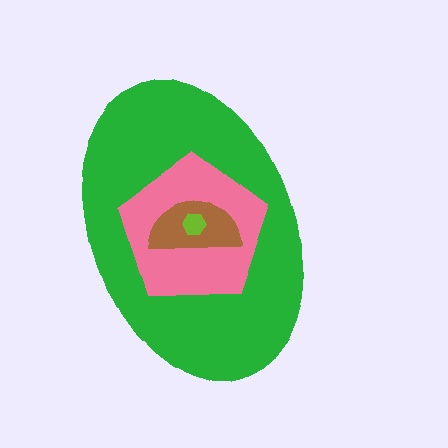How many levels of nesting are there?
4.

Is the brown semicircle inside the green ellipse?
Yes.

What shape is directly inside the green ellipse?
The pink pentagon.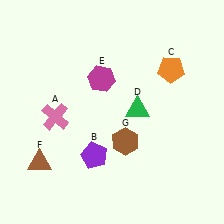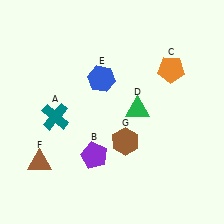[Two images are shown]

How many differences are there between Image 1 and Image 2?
There are 2 differences between the two images.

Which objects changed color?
A changed from pink to teal. E changed from magenta to blue.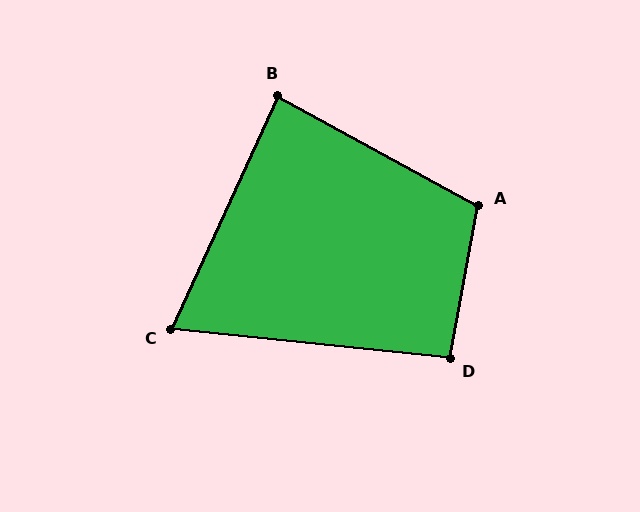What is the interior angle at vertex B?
Approximately 86 degrees (approximately right).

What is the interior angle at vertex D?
Approximately 94 degrees (approximately right).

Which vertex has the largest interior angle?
A, at approximately 109 degrees.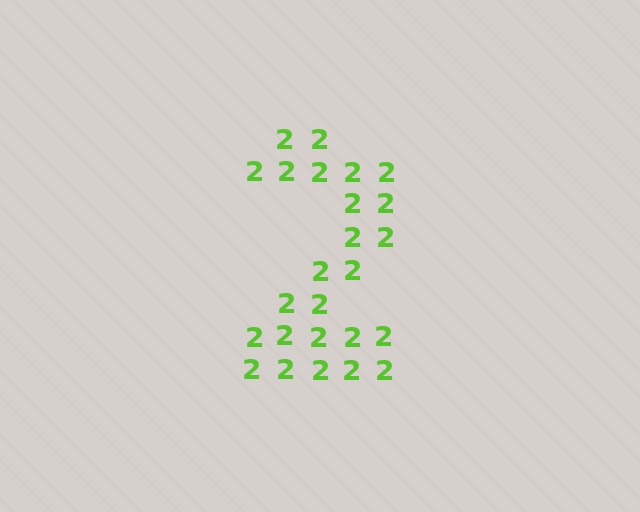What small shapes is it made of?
It is made of small digit 2's.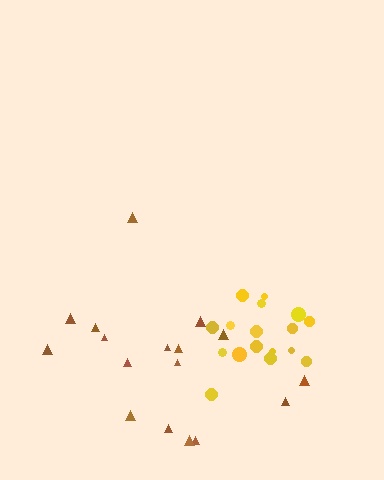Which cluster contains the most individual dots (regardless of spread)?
Yellow (17).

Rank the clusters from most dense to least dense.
yellow, brown.